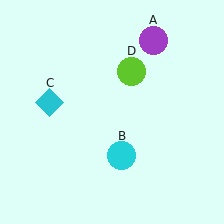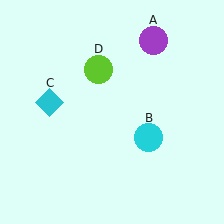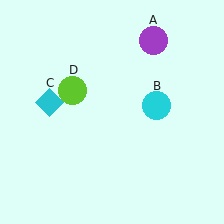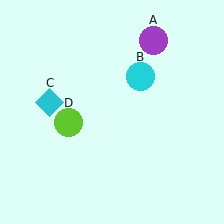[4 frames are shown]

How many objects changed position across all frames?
2 objects changed position: cyan circle (object B), lime circle (object D).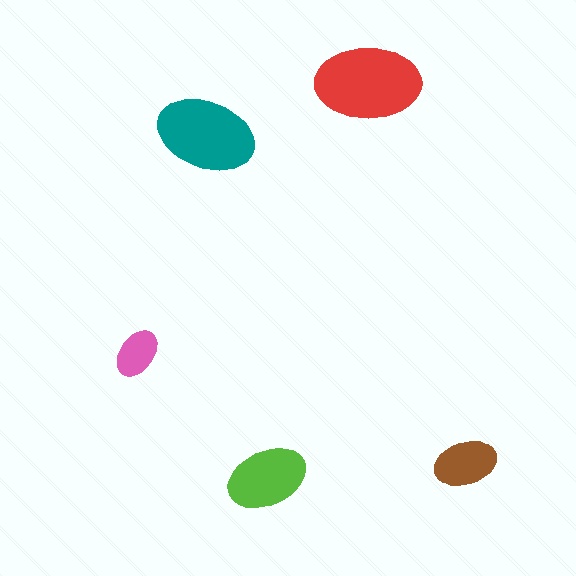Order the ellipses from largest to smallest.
the red one, the teal one, the lime one, the brown one, the pink one.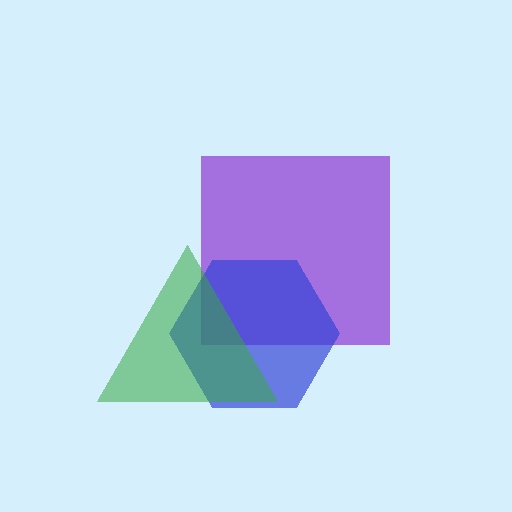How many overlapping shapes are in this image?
There are 3 overlapping shapes in the image.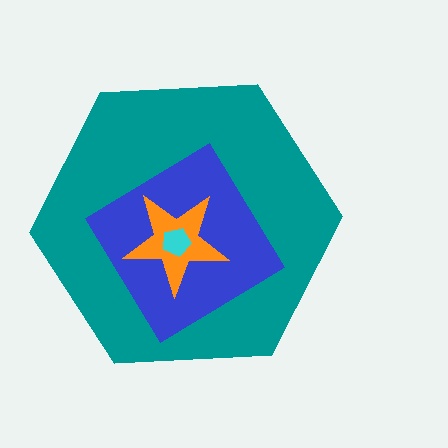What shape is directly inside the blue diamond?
The orange star.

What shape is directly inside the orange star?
The cyan pentagon.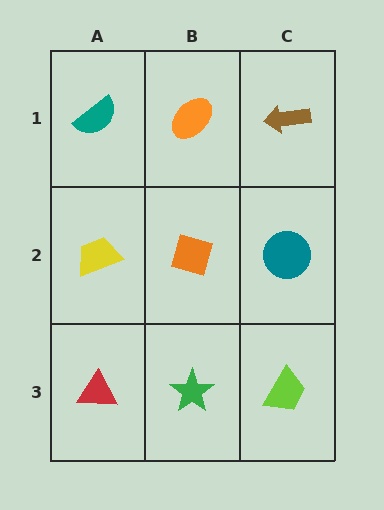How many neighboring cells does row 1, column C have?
2.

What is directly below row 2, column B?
A green star.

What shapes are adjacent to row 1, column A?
A yellow trapezoid (row 2, column A), an orange ellipse (row 1, column B).